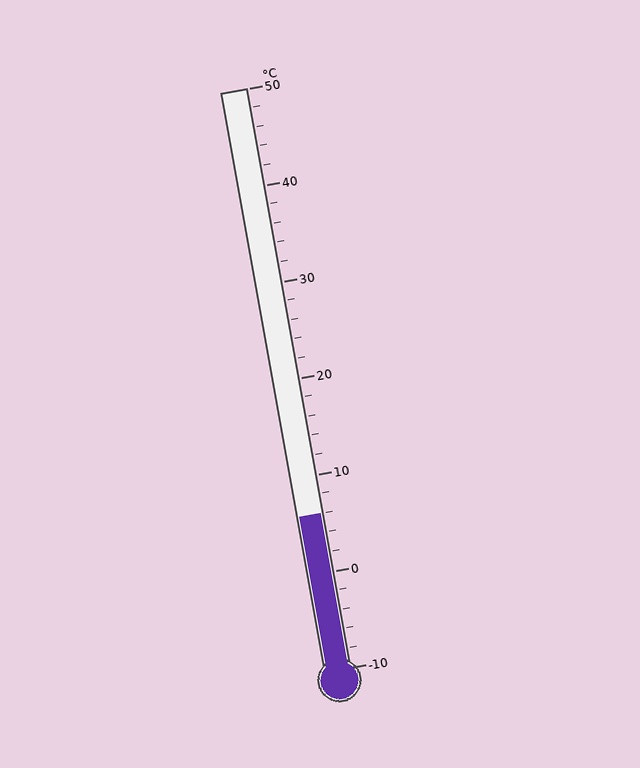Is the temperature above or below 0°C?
The temperature is above 0°C.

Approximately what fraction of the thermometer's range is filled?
The thermometer is filled to approximately 25% of its range.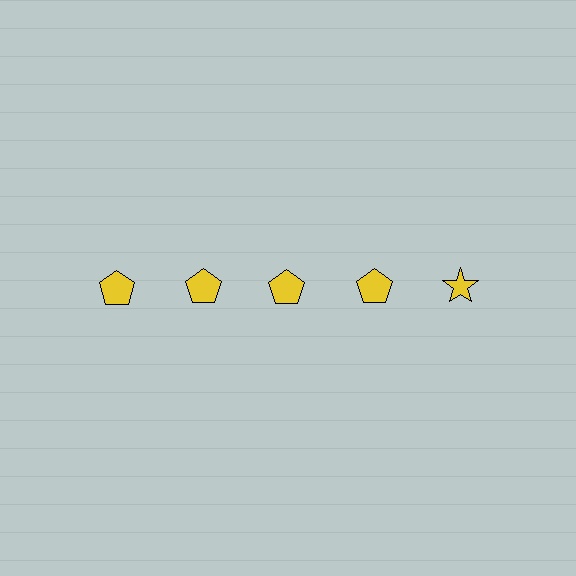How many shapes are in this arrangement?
There are 5 shapes arranged in a grid pattern.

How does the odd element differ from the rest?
It has a different shape: star instead of pentagon.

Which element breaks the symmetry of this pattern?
The yellow star in the top row, rightmost column breaks the symmetry. All other shapes are yellow pentagons.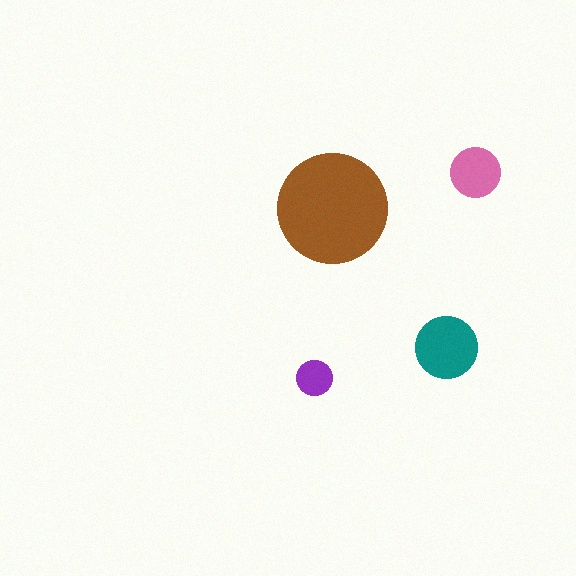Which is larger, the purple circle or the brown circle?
The brown one.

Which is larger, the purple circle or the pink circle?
The pink one.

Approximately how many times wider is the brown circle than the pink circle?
About 2 times wider.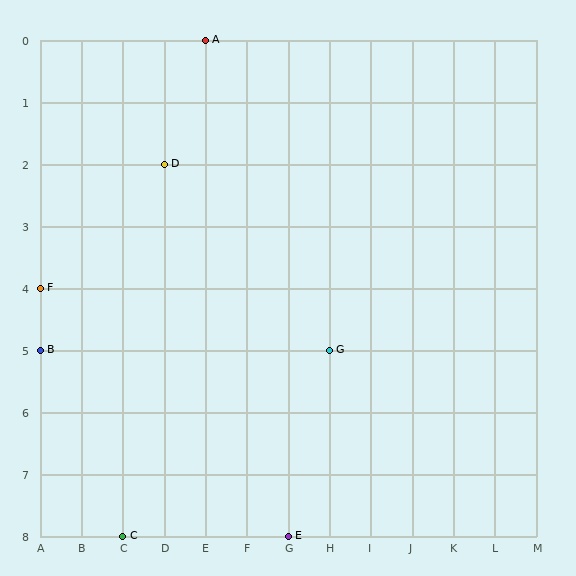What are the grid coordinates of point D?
Point D is at grid coordinates (D, 2).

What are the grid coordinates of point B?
Point B is at grid coordinates (A, 5).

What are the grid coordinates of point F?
Point F is at grid coordinates (A, 4).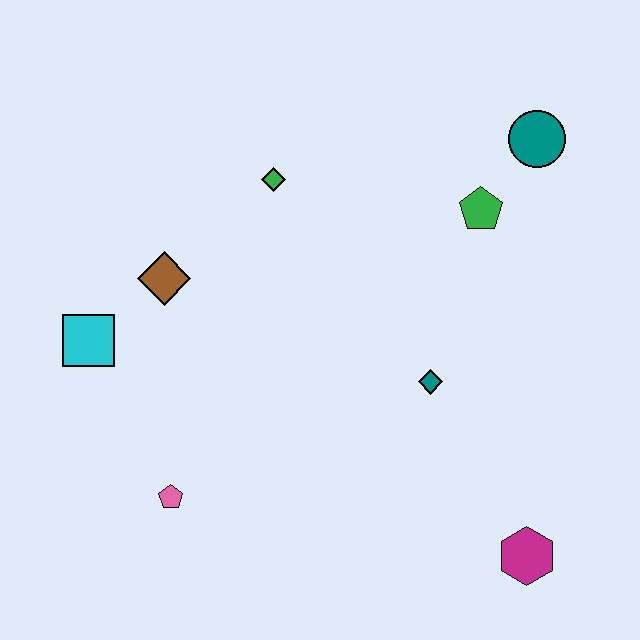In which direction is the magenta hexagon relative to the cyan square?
The magenta hexagon is to the right of the cyan square.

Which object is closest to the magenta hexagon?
The teal diamond is closest to the magenta hexagon.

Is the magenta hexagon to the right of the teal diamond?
Yes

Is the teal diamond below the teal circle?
Yes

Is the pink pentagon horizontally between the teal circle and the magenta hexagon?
No